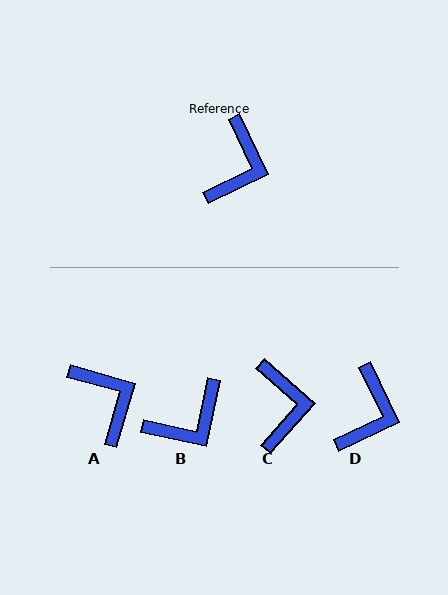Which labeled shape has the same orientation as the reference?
D.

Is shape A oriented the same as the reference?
No, it is off by about 49 degrees.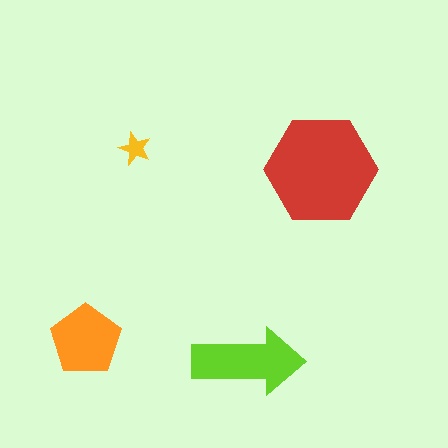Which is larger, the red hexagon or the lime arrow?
The red hexagon.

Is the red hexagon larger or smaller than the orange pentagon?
Larger.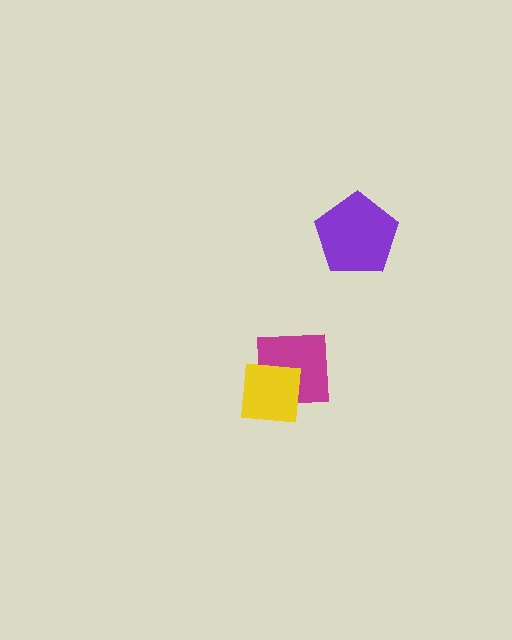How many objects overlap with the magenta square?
1 object overlaps with the magenta square.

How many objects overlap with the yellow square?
1 object overlaps with the yellow square.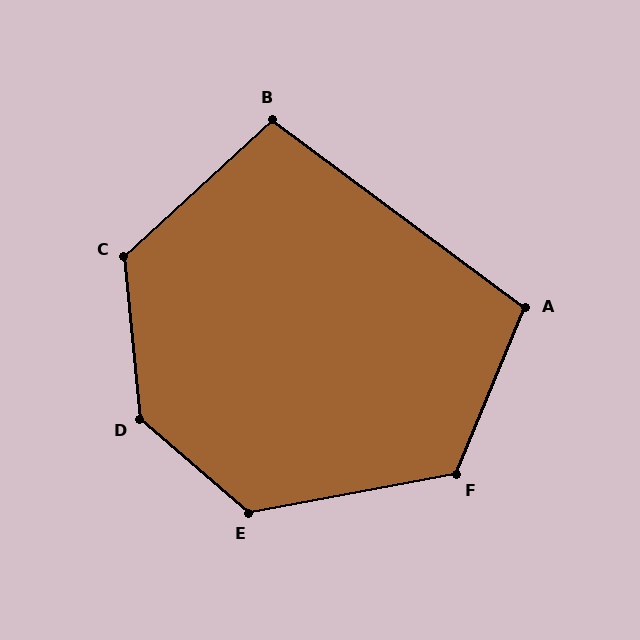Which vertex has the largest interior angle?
D, at approximately 136 degrees.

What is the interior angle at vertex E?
Approximately 129 degrees (obtuse).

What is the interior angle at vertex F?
Approximately 123 degrees (obtuse).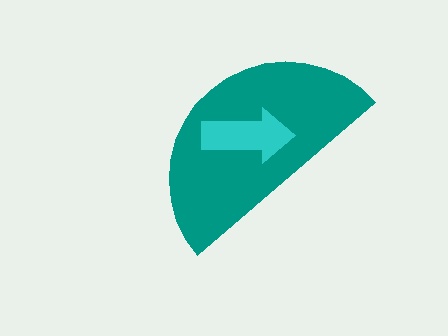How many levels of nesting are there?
2.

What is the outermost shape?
The teal semicircle.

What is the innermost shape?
The cyan arrow.